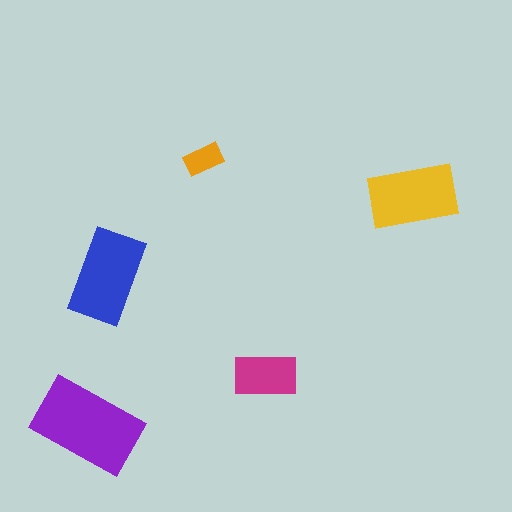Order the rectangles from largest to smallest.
the purple one, the blue one, the yellow one, the magenta one, the orange one.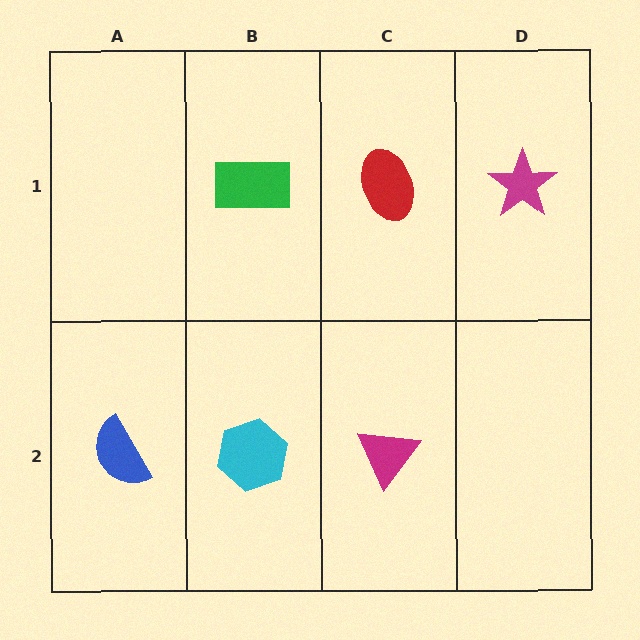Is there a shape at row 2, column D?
No, that cell is empty.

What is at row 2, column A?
A blue semicircle.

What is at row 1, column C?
A red ellipse.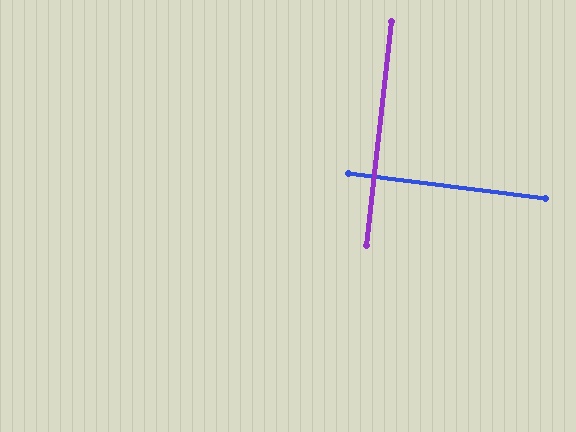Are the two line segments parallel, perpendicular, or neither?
Perpendicular — they meet at approximately 89°.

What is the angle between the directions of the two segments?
Approximately 89 degrees.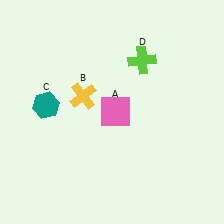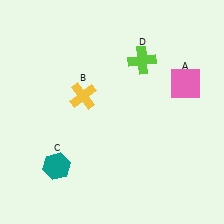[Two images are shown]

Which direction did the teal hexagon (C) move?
The teal hexagon (C) moved down.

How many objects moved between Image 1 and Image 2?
2 objects moved between the two images.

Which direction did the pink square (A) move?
The pink square (A) moved right.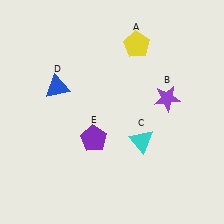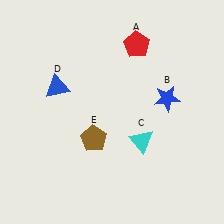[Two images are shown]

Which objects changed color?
A changed from yellow to red. B changed from purple to blue. E changed from purple to brown.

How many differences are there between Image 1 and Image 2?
There are 3 differences between the two images.